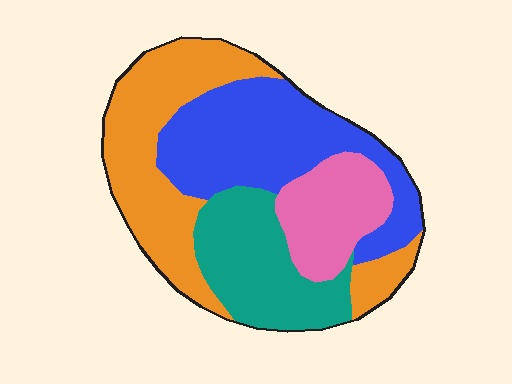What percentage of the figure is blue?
Blue covers 31% of the figure.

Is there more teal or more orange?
Orange.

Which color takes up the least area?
Pink, at roughly 15%.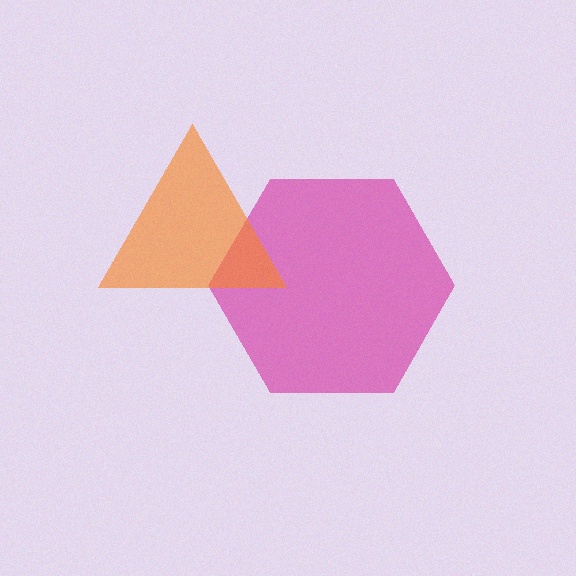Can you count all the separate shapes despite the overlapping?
Yes, there are 2 separate shapes.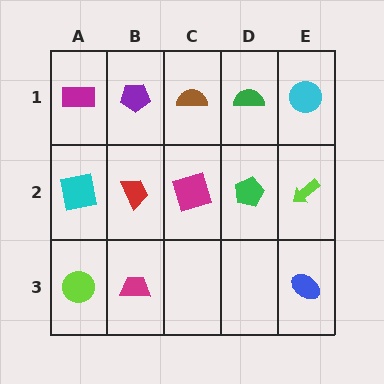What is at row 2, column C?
A magenta square.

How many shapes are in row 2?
5 shapes.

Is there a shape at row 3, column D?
No, that cell is empty.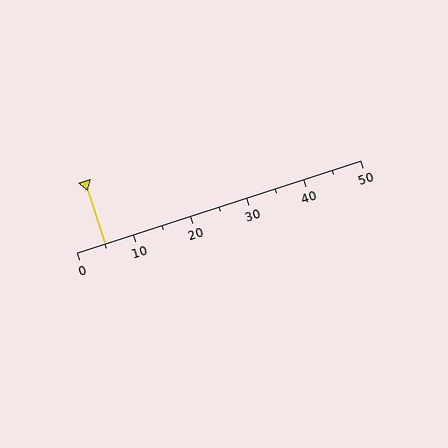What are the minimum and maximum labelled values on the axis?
The axis runs from 0 to 50.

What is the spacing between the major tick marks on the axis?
The major ticks are spaced 10 apart.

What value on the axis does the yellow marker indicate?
The marker indicates approximately 5.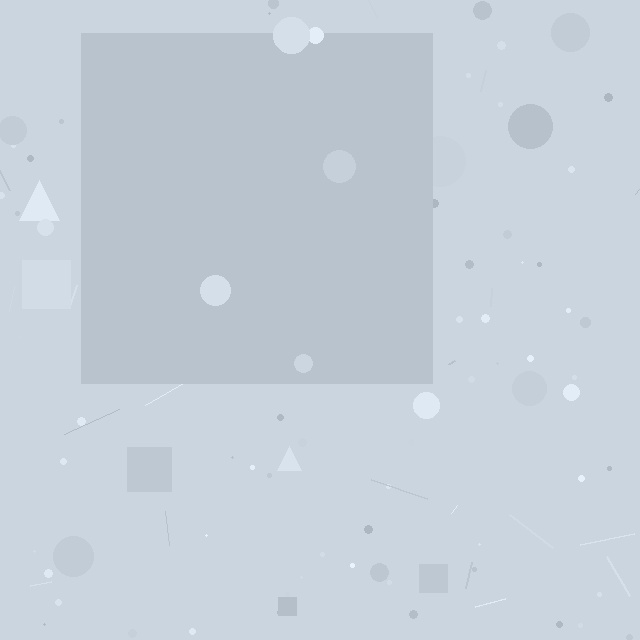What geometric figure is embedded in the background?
A square is embedded in the background.